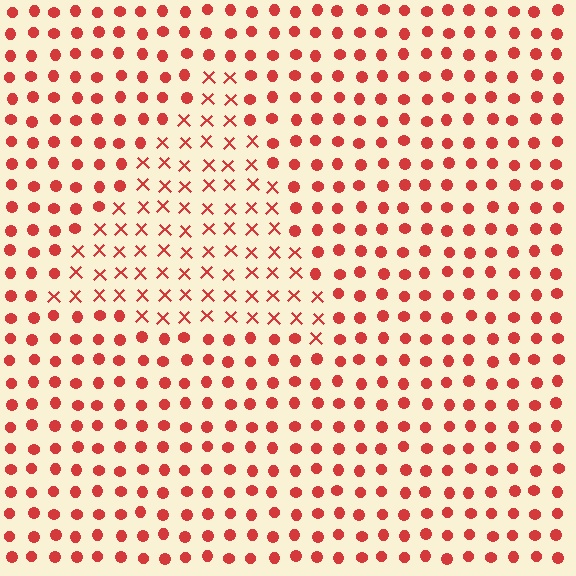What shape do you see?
I see a triangle.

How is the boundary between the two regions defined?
The boundary is defined by a change in element shape: X marks inside vs. circles outside. All elements share the same color and spacing.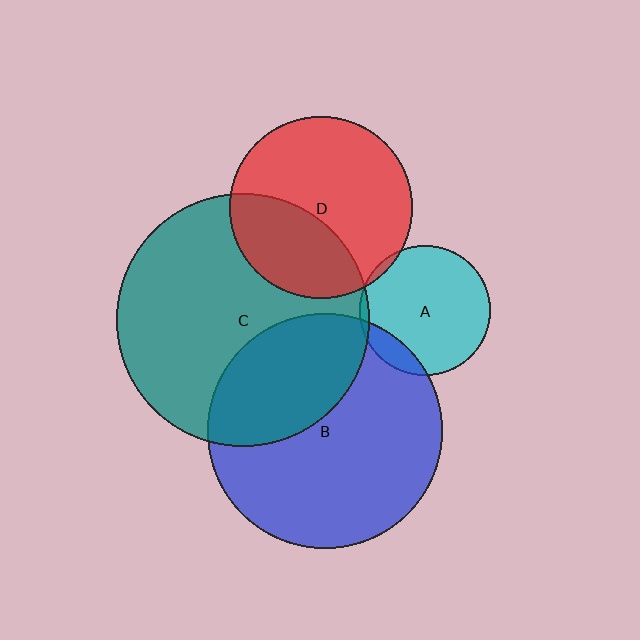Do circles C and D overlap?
Yes.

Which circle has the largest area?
Circle C (teal).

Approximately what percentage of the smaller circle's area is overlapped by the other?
Approximately 35%.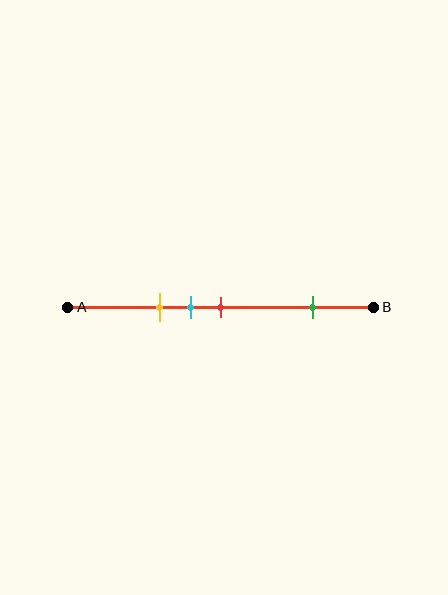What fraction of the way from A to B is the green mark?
The green mark is approximately 80% (0.8) of the way from A to B.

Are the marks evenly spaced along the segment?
No, the marks are not evenly spaced.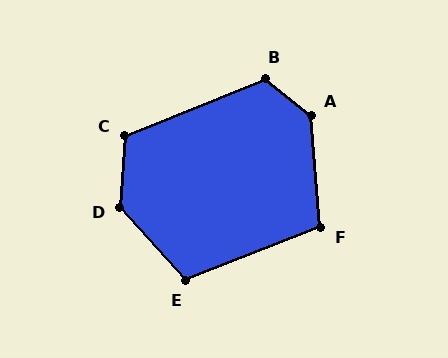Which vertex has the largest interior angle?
D, at approximately 134 degrees.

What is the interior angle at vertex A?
Approximately 133 degrees (obtuse).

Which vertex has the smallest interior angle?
F, at approximately 107 degrees.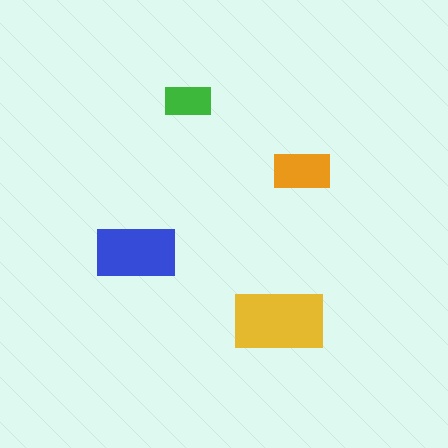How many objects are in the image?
There are 4 objects in the image.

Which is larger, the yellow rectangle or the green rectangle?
The yellow one.